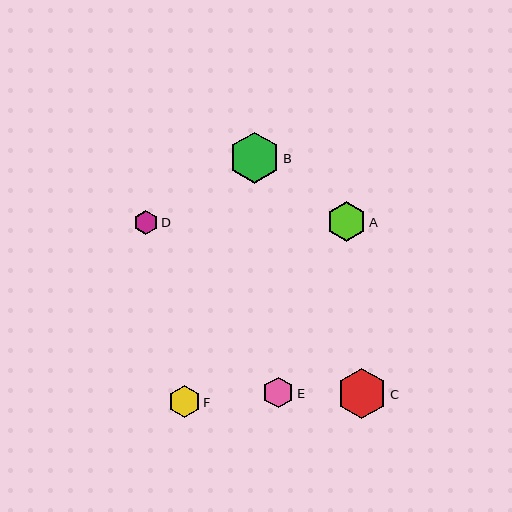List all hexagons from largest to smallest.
From largest to smallest: B, C, A, F, E, D.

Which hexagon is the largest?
Hexagon B is the largest with a size of approximately 51 pixels.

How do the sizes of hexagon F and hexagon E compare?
Hexagon F and hexagon E are approximately the same size.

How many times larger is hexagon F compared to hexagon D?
Hexagon F is approximately 1.3 times the size of hexagon D.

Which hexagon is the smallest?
Hexagon D is the smallest with a size of approximately 25 pixels.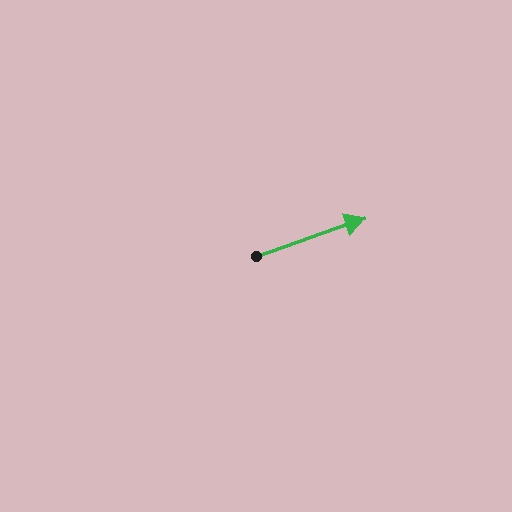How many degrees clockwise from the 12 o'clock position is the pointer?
Approximately 71 degrees.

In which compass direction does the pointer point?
East.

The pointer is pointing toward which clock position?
Roughly 2 o'clock.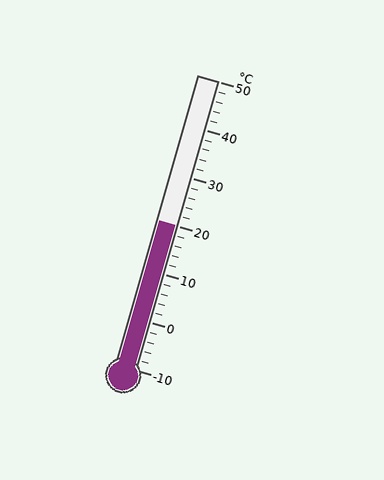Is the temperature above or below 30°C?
The temperature is below 30°C.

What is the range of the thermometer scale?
The thermometer scale ranges from -10°C to 50°C.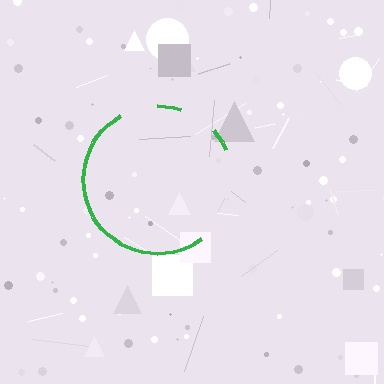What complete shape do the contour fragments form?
The contour fragments form a circle.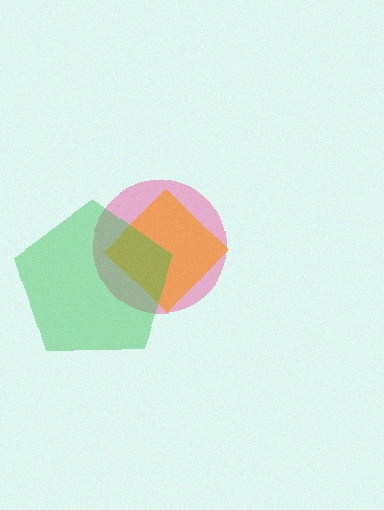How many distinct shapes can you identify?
There are 3 distinct shapes: a pink circle, an orange diamond, a green pentagon.